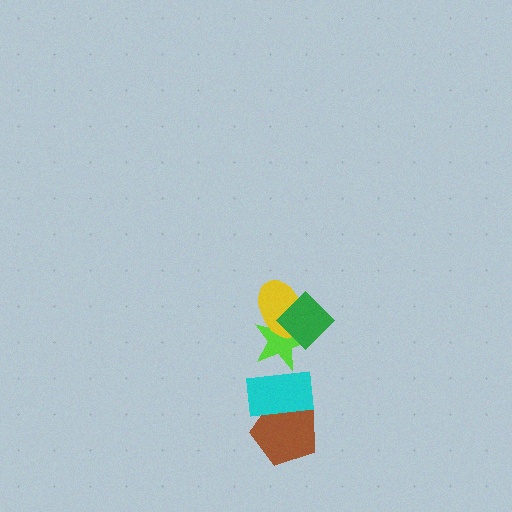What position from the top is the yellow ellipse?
The yellow ellipse is 2nd from the top.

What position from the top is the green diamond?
The green diamond is 1st from the top.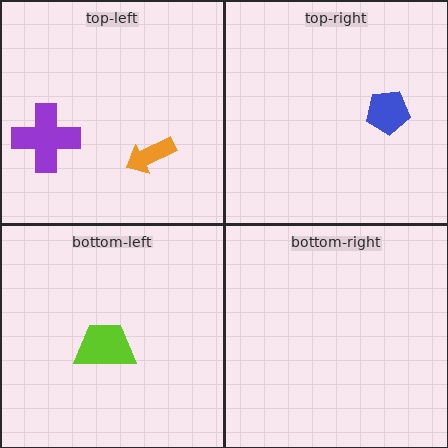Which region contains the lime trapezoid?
The bottom-left region.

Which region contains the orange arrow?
The top-left region.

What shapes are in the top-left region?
The purple cross, the orange arrow.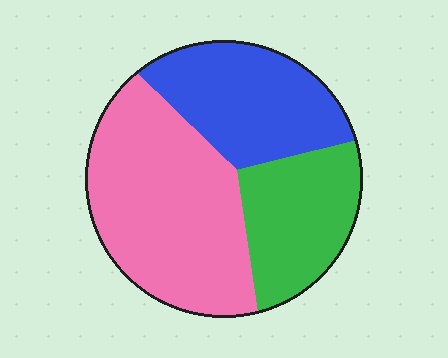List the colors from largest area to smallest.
From largest to smallest: pink, blue, green.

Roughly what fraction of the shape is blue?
Blue takes up about one quarter (1/4) of the shape.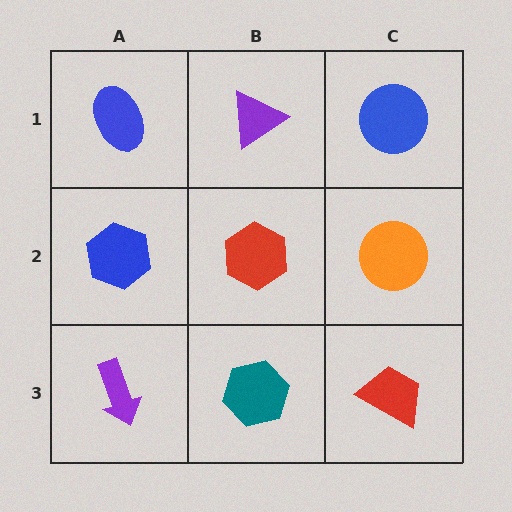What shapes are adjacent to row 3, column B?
A red hexagon (row 2, column B), a purple arrow (row 3, column A), a red trapezoid (row 3, column C).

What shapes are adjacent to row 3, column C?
An orange circle (row 2, column C), a teal hexagon (row 3, column B).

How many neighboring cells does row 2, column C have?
3.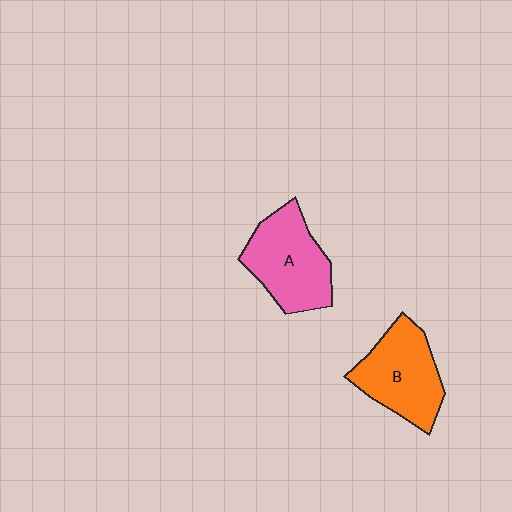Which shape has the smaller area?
Shape B (orange).